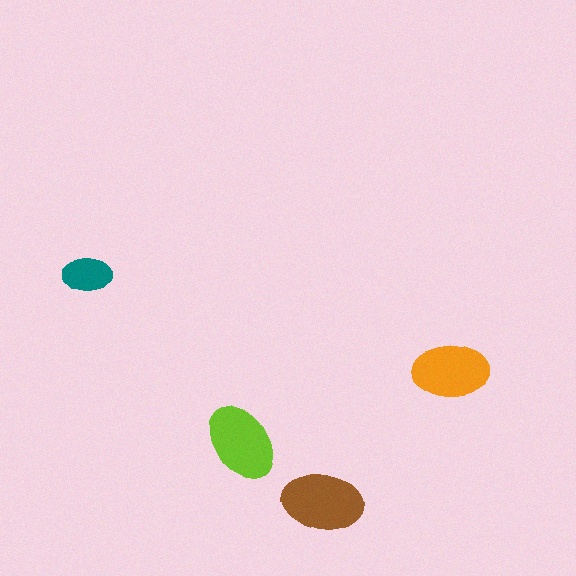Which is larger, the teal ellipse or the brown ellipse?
The brown one.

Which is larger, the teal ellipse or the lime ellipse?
The lime one.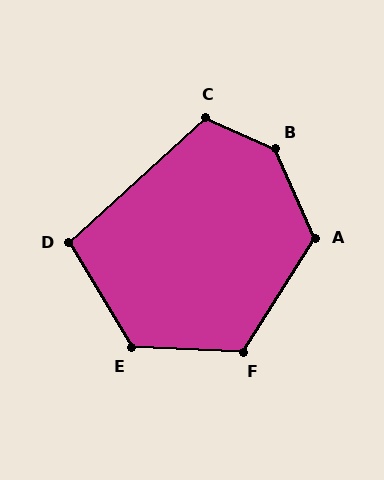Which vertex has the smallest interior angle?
D, at approximately 102 degrees.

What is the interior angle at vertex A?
Approximately 124 degrees (obtuse).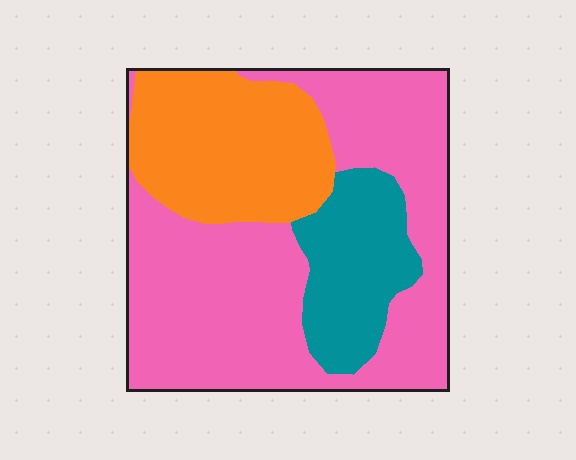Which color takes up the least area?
Teal, at roughly 15%.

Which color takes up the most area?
Pink, at roughly 55%.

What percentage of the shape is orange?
Orange covers about 25% of the shape.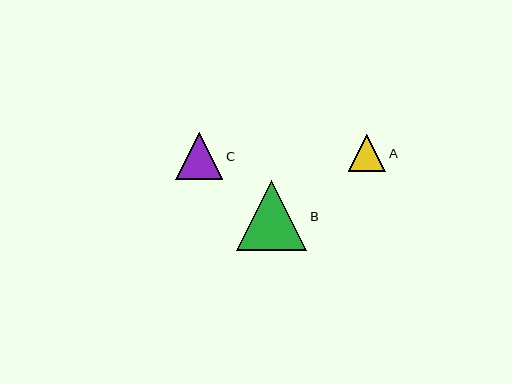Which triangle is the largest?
Triangle B is the largest with a size of approximately 70 pixels.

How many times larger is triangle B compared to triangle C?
Triangle B is approximately 1.5 times the size of triangle C.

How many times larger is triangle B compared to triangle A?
Triangle B is approximately 1.9 times the size of triangle A.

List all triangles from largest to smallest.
From largest to smallest: B, C, A.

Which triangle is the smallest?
Triangle A is the smallest with a size of approximately 38 pixels.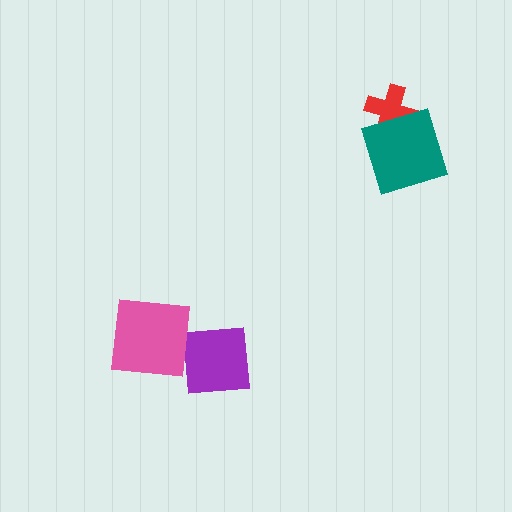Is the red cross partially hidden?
Yes, it is partially covered by another shape.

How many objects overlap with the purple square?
0 objects overlap with the purple square.